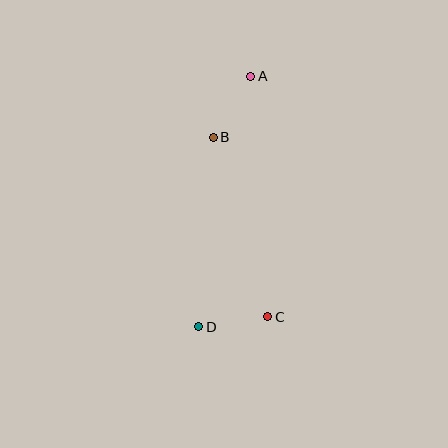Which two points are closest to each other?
Points C and D are closest to each other.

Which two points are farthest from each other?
Points A and D are farthest from each other.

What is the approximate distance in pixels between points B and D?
The distance between B and D is approximately 190 pixels.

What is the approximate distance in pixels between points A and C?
The distance between A and C is approximately 241 pixels.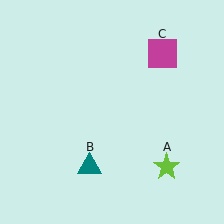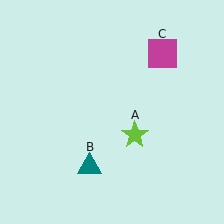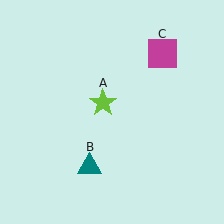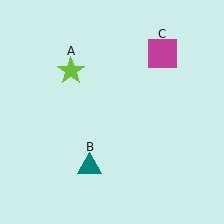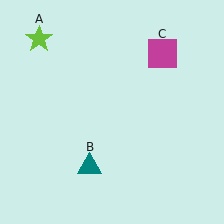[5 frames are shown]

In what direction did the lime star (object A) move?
The lime star (object A) moved up and to the left.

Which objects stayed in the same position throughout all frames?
Teal triangle (object B) and magenta square (object C) remained stationary.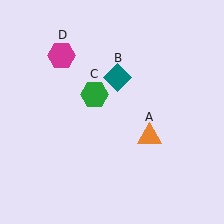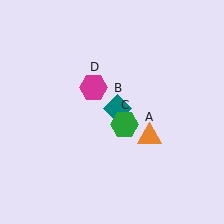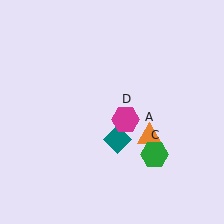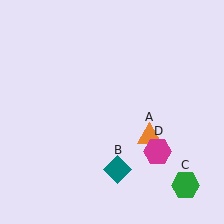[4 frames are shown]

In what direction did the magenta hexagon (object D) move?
The magenta hexagon (object D) moved down and to the right.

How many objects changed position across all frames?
3 objects changed position: teal diamond (object B), green hexagon (object C), magenta hexagon (object D).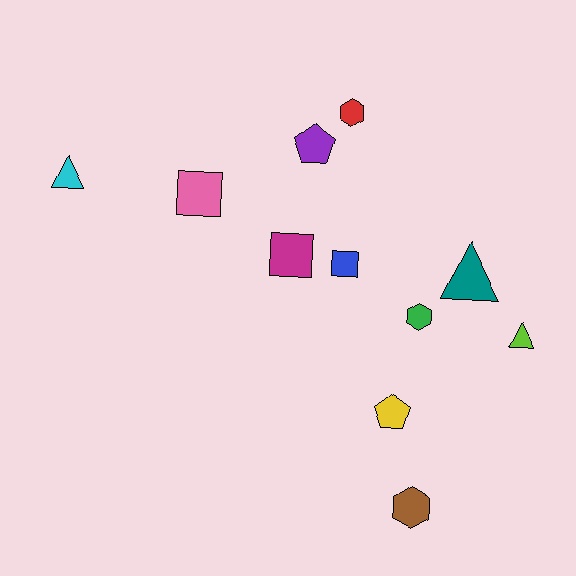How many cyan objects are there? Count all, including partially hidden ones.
There is 1 cyan object.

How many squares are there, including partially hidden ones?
There are 3 squares.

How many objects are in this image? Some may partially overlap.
There are 11 objects.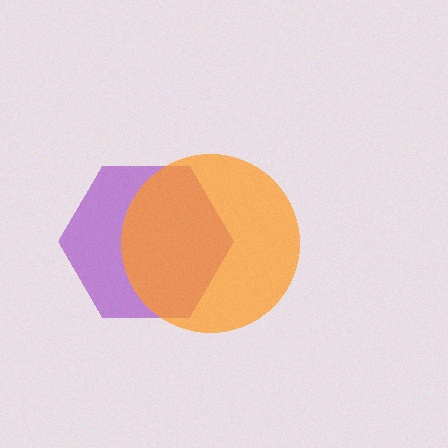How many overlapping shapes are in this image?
There are 2 overlapping shapes in the image.